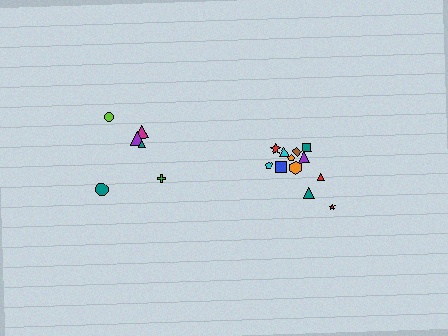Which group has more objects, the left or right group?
The right group.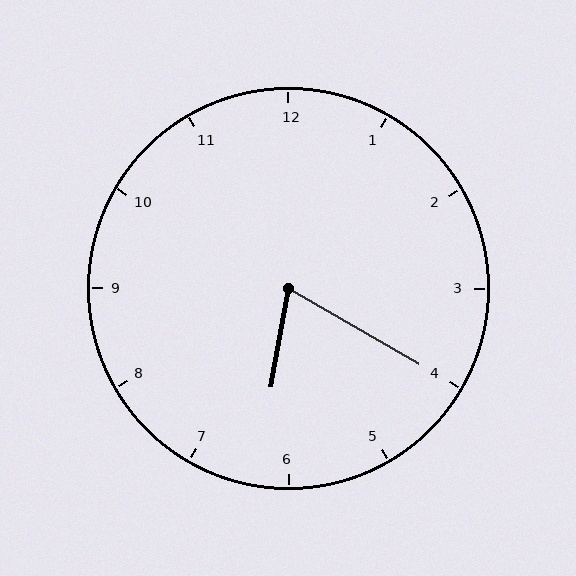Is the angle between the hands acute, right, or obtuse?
It is acute.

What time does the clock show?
6:20.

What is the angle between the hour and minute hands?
Approximately 70 degrees.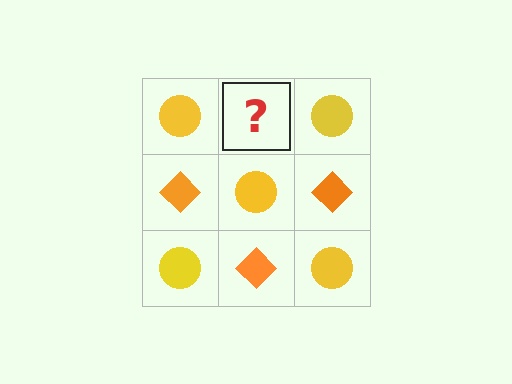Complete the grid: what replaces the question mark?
The question mark should be replaced with an orange diamond.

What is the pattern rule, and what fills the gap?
The rule is that it alternates yellow circle and orange diamond in a checkerboard pattern. The gap should be filled with an orange diamond.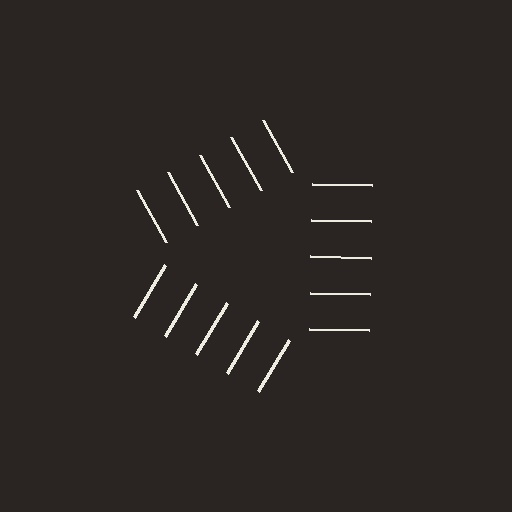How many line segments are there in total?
15 — 5 along each of the 3 edges.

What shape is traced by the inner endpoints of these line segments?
An illusory triangle — the line segments terminate on its edges but no continuous stroke is drawn.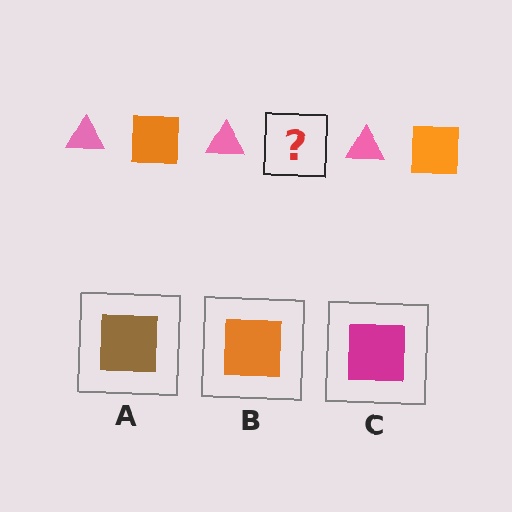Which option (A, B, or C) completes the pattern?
B.